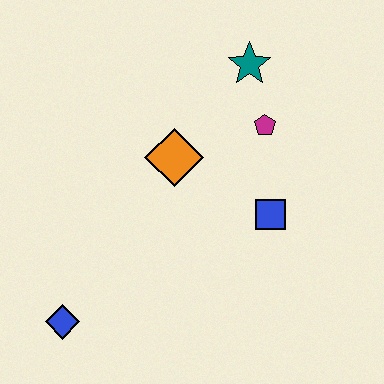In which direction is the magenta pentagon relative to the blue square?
The magenta pentagon is above the blue square.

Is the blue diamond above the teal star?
No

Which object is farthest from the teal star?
The blue diamond is farthest from the teal star.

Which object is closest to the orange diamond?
The magenta pentagon is closest to the orange diamond.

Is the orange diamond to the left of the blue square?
Yes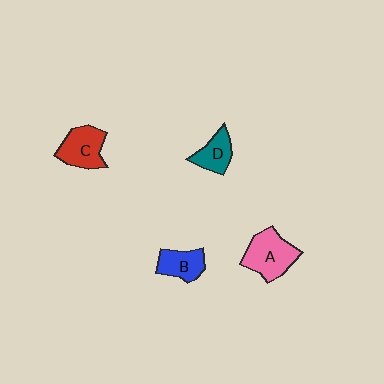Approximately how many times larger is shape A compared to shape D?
Approximately 1.7 times.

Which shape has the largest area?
Shape A (pink).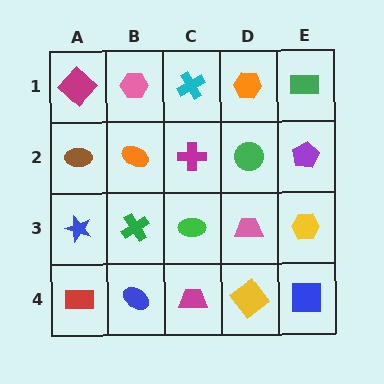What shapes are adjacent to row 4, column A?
A blue star (row 3, column A), a blue ellipse (row 4, column B).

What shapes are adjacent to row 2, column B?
A pink hexagon (row 1, column B), a green cross (row 3, column B), a brown ellipse (row 2, column A), a magenta cross (row 2, column C).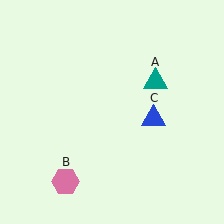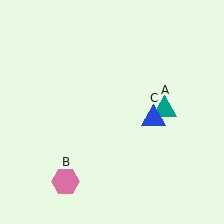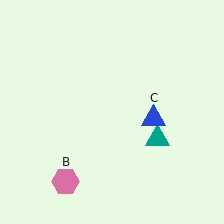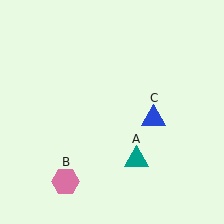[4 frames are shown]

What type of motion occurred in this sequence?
The teal triangle (object A) rotated clockwise around the center of the scene.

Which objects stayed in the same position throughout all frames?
Pink hexagon (object B) and blue triangle (object C) remained stationary.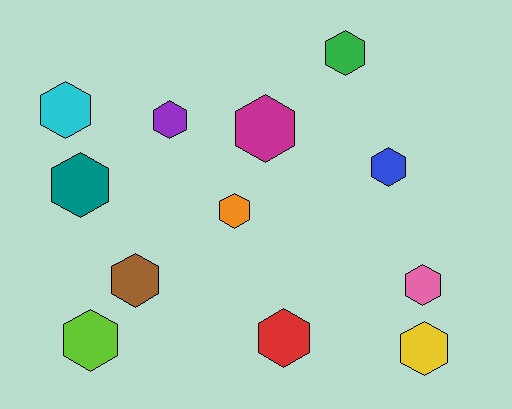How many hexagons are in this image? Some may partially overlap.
There are 12 hexagons.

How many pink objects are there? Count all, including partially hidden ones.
There is 1 pink object.